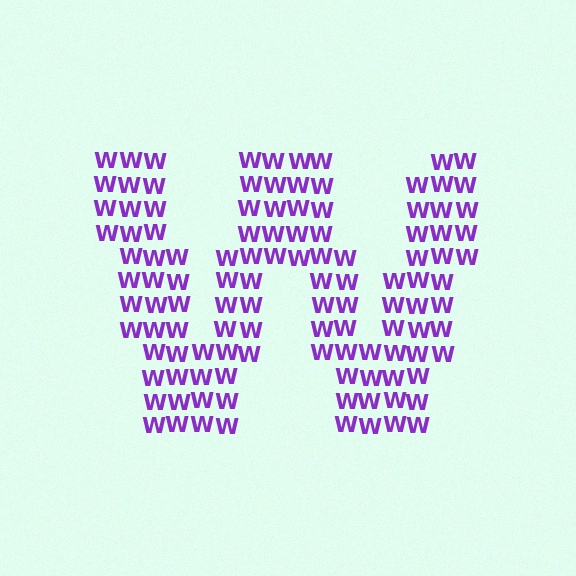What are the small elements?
The small elements are letter W's.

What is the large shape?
The large shape is the letter W.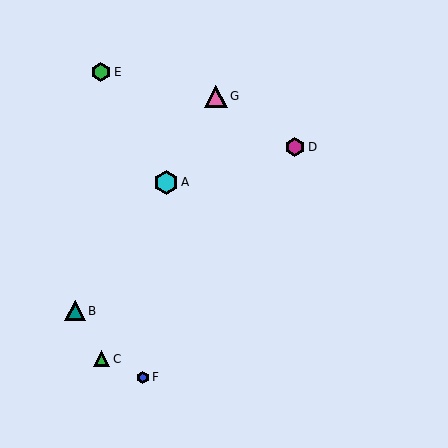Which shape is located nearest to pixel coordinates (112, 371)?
The green triangle (labeled C) at (102, 359) is nearest to that location.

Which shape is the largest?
The cyan hexagon (labeled A) is the largest.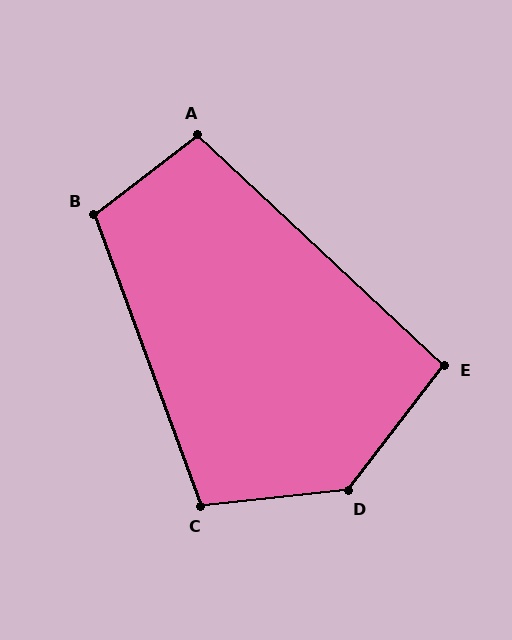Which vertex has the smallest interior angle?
E, at approximately 95 degrees.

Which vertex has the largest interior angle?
D, at approximately 134 degrees.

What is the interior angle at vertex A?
Approximately 100 degrees (obtuse).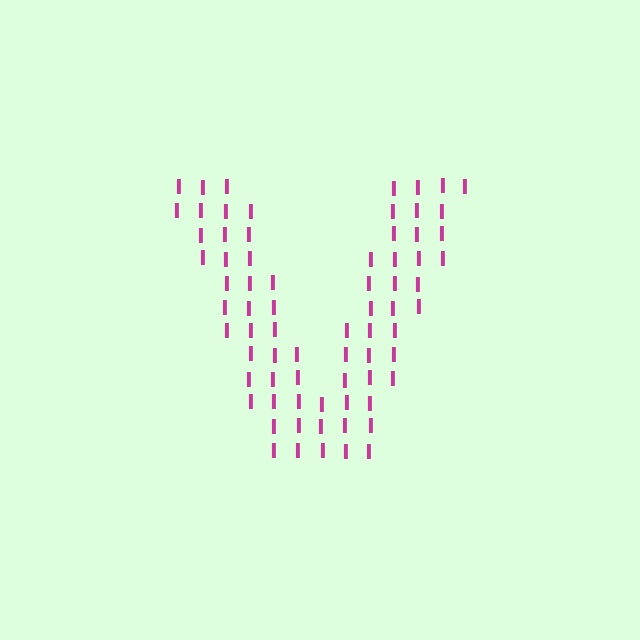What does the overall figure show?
The overall figure shows the letter V.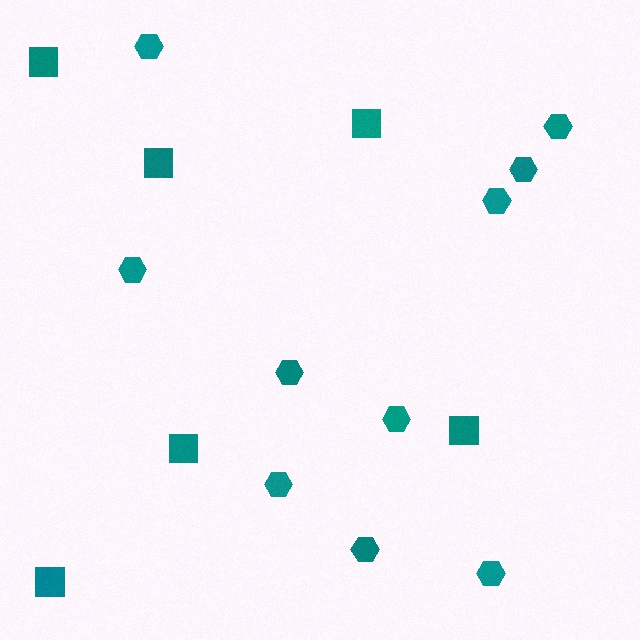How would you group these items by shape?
There are 2 groups: one group of squares (6) and one group of hexagons (10).